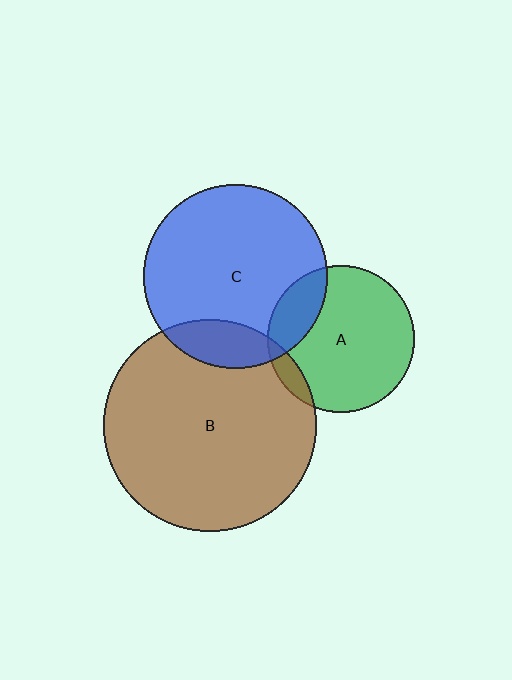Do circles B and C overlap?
Yes.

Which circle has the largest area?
Circle B (brown).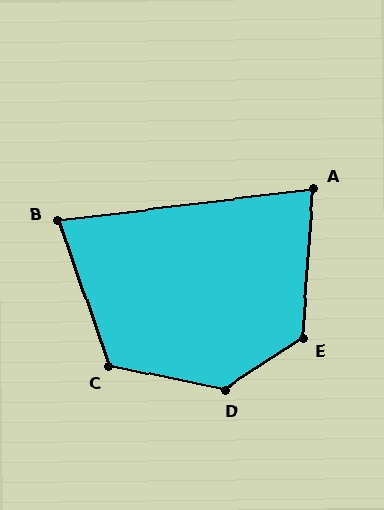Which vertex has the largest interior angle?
D, at approximately 135 degrees.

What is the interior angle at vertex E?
Approximately 127 degrees (obtuse).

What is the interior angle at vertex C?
Approximately 121 degrees (obtuse).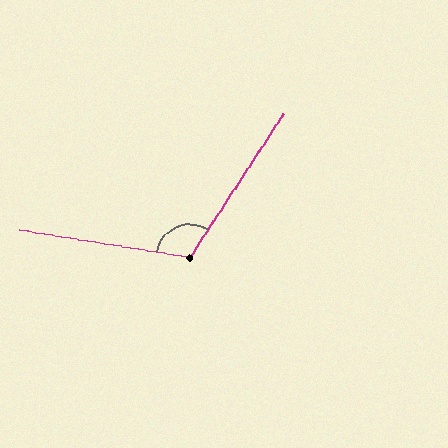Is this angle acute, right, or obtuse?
It is obtuse.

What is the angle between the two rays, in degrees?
Approximately 114 degrees.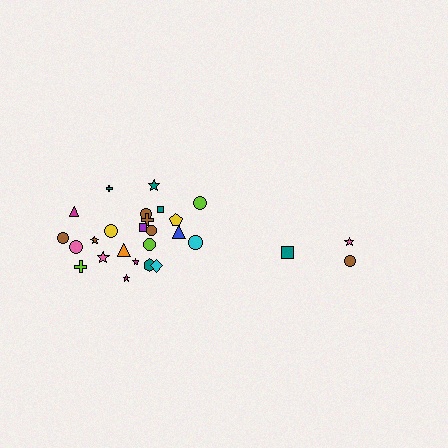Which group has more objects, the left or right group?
The left group.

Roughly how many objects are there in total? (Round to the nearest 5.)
Roughly 30 objects in total.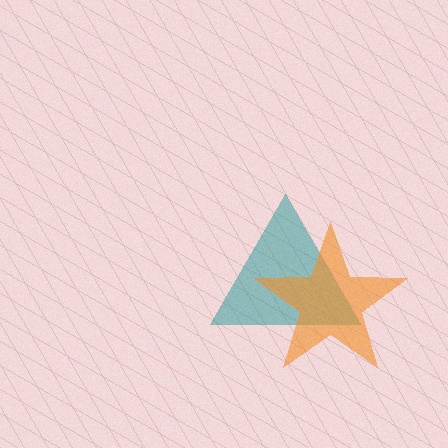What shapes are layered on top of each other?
The layered shapes are: a teal triangle, an orange star.